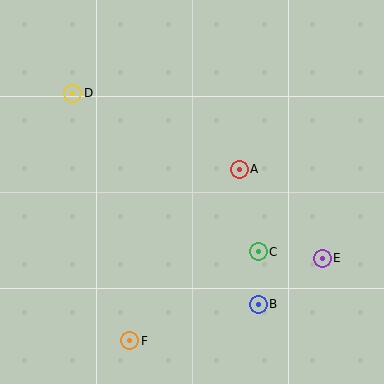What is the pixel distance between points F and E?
The distance between F and E is 210 pixels.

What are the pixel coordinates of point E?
Point E is at (322, 258).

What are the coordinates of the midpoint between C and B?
The midpoint between C and B is at (258, 278).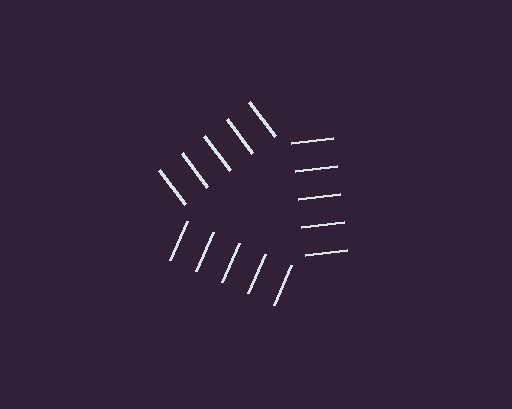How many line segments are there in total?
15 — 5 along each of the 3 edges.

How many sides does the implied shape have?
3 sides — the line-ends trace a triangle.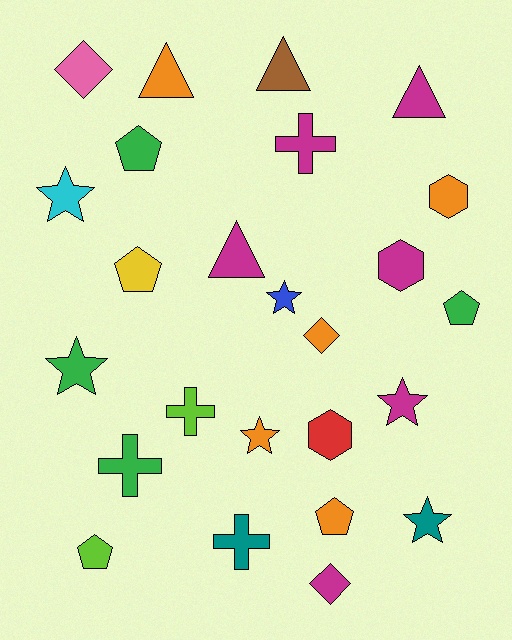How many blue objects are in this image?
There is 1 blue object.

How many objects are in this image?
There are 25 objects.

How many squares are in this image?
There are no squares.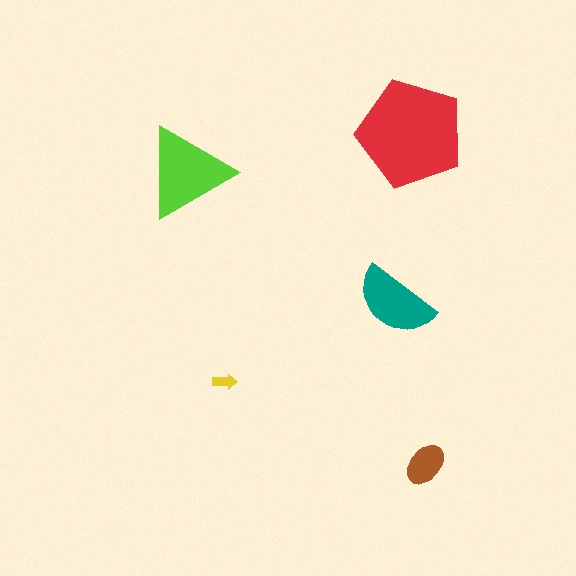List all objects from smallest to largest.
The yellow arrow, the brown ellipse, the teal semicircle, the lime triangle, the red pentagon.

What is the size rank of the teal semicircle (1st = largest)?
3rd.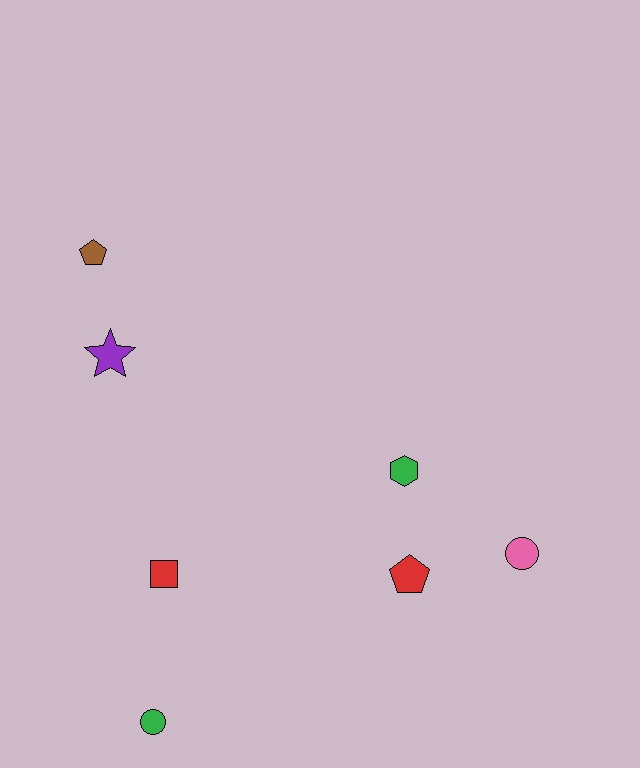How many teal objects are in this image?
There are no teal objects.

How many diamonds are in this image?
There are no diamonds.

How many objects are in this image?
There are 7 objects.